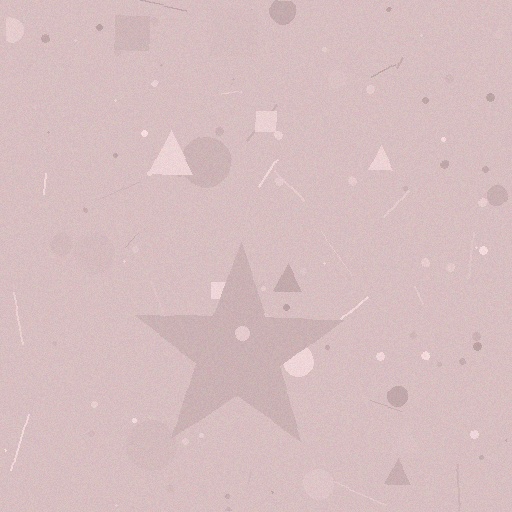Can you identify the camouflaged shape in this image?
The camouflaged shape is a star.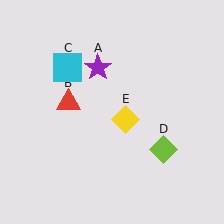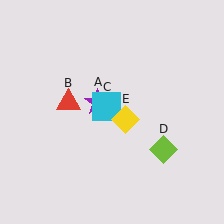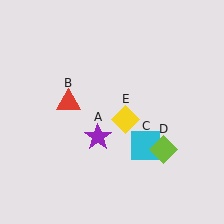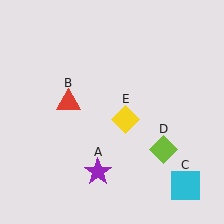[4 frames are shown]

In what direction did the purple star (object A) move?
The purple star (object A) moved down.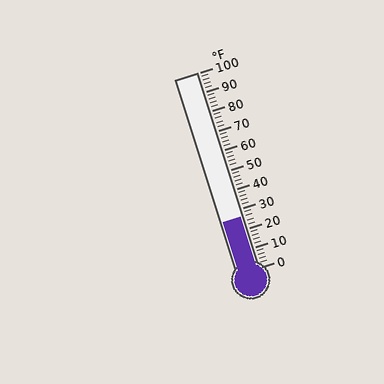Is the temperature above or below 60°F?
The temperature is below 60°F.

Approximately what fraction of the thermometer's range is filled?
The thermometer is filled to approximately 25% of its range.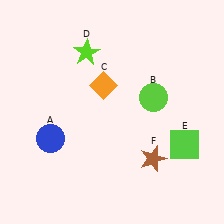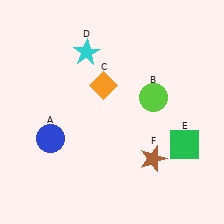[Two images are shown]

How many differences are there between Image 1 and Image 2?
There are 2 differences between the two images.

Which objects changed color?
D changed from lime to cyan. E changed from lime to green.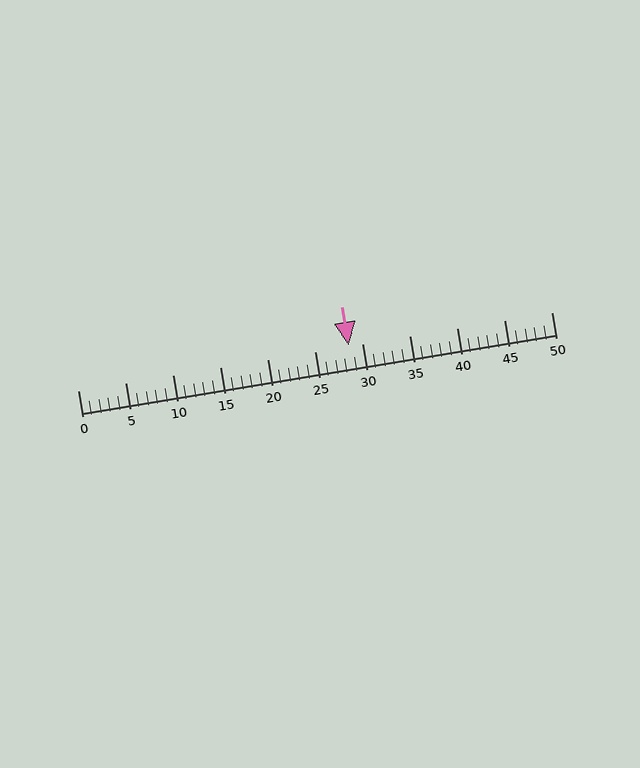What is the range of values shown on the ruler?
The ruler shows values from 0 to 50.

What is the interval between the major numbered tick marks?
The major tick marks are spaced 5 units apart.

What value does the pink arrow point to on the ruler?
The pink arrow points to approximately 29.